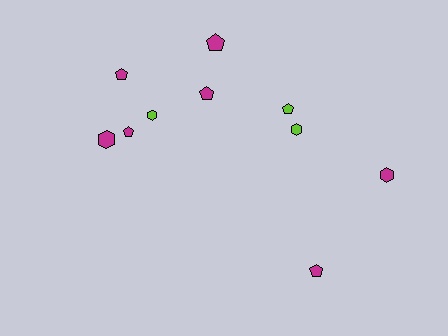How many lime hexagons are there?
There are 2 lime hexagons.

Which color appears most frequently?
Magenta, with 7 objects.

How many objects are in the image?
There are 10 objects.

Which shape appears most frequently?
Pentagon, with 6 objects.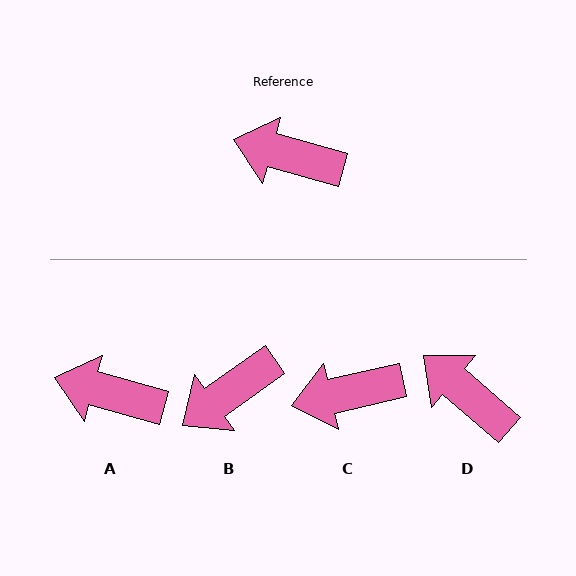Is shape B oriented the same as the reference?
No, it is off by about 51 degrees.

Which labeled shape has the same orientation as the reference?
A.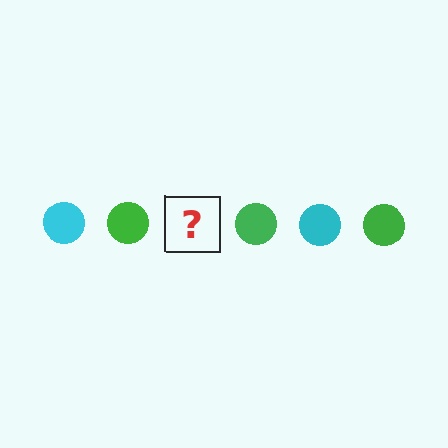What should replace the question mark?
The question mark should be replaced with a cyan circle.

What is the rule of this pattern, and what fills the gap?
The rule is that the pattern cycles through cyan, green circles. The gap should be filled with a cyan circle.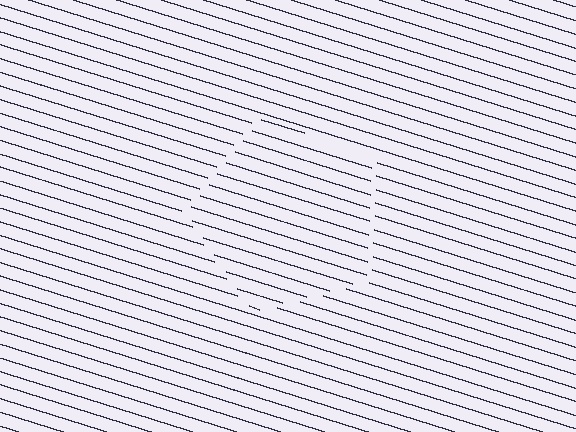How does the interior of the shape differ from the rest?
The interior of the shape contains the same grating, shifted by half a period — the contour is defined by the phase discontinuity where line-ends from the inner and outer gratings abut.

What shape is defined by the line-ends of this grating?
An illusory pentagon. The interior of the shape contains the same grating, shifted by half a period — the contour is defined by the phase discontinuity where line-ends from the inner and outer gratings abut.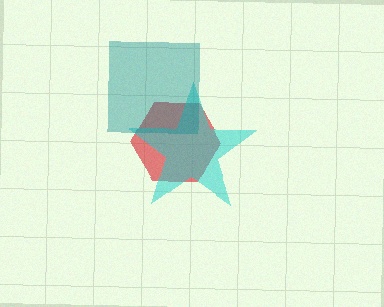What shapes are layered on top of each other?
The layered shapes are: a red hexagon, a cyan star, a teal square.